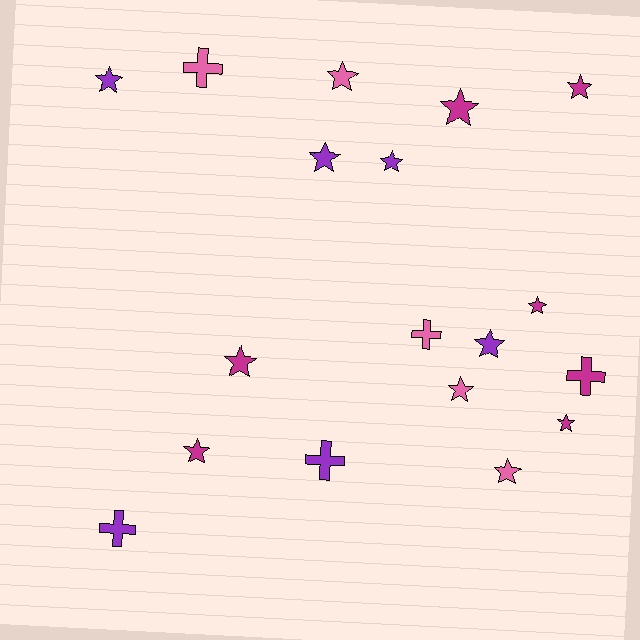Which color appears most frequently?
Magenta, with 7 objects.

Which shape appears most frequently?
Star, with 13 objects.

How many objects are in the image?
There are 18 objects.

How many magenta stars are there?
There are 6 magenta stars.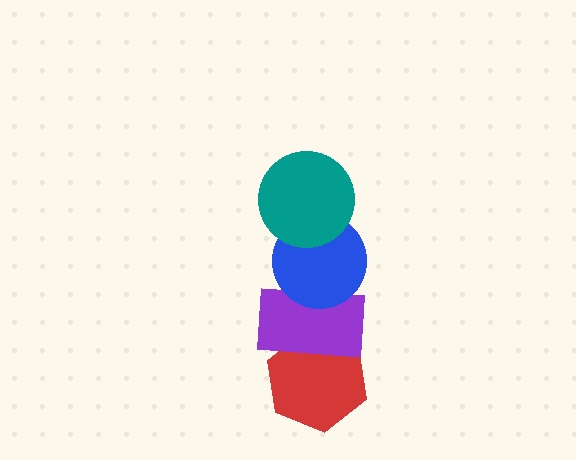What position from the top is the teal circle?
The teal circle is 1st from the top.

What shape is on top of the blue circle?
The teal circle is on top of the blue circle.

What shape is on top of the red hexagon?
The purple rectangle is on top of the red hexagon.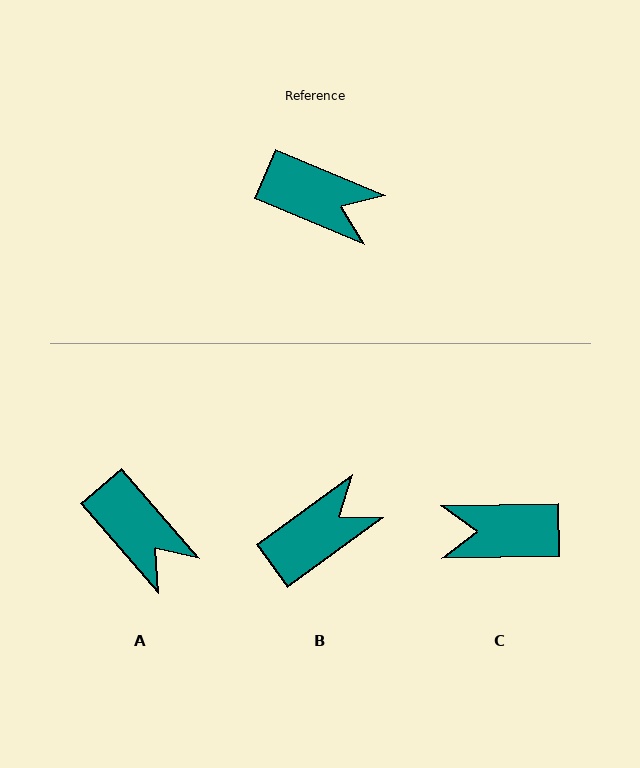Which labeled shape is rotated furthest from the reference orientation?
C, about 156 degrees away.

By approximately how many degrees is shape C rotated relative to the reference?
Approximately 156 degrees clockwise.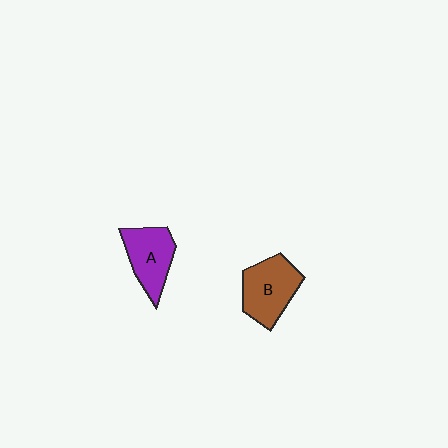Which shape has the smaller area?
Shape A (purple).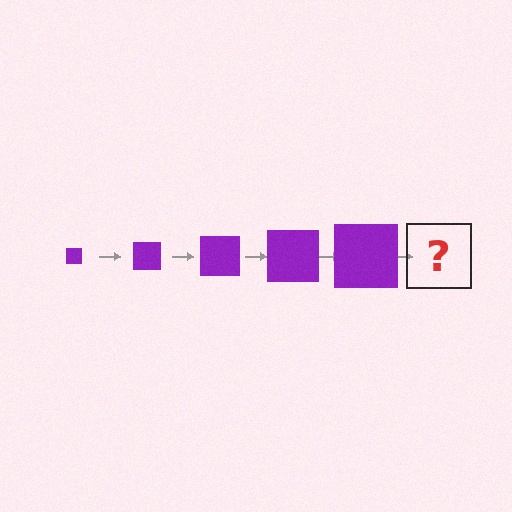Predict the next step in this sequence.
The next step is a purple square, larger than the previous one.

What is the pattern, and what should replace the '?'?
The pattern is that the square gets progressively larger each step. The '?' should be a purple square, larger than the previous one.